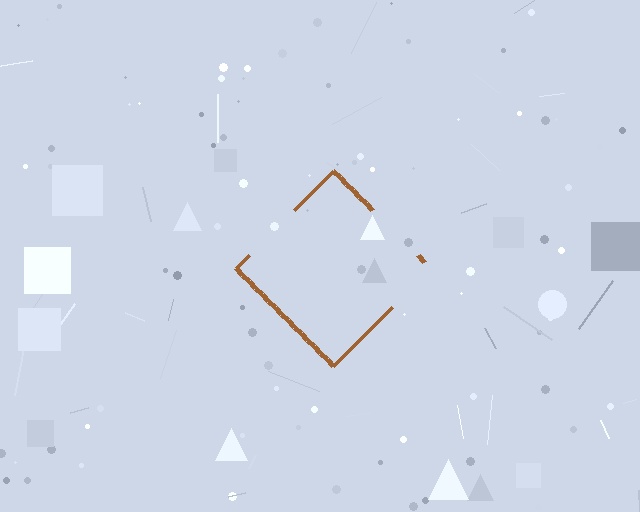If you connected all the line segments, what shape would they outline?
They would outline a diamond.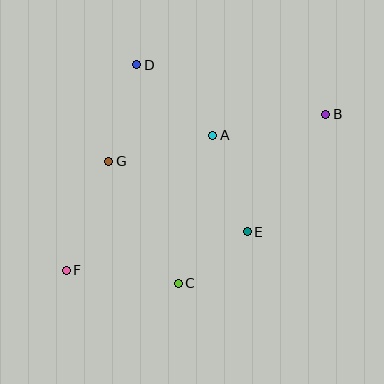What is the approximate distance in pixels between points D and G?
The distance between D and G is approximately 100 pixels.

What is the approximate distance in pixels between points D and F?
The distance between D and F is approximately 217 pixels.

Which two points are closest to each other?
Points C and E are closest to each other.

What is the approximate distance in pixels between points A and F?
The distance between A and F is approximately 199 pixels.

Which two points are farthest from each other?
Points B and F are farthest from each other.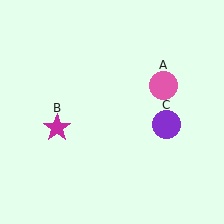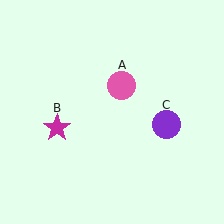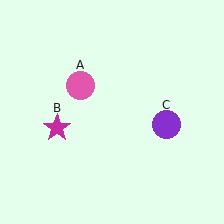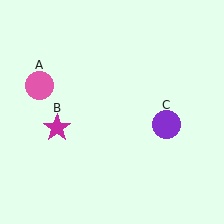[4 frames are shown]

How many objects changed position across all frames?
1 object changed position: pink circle (object A).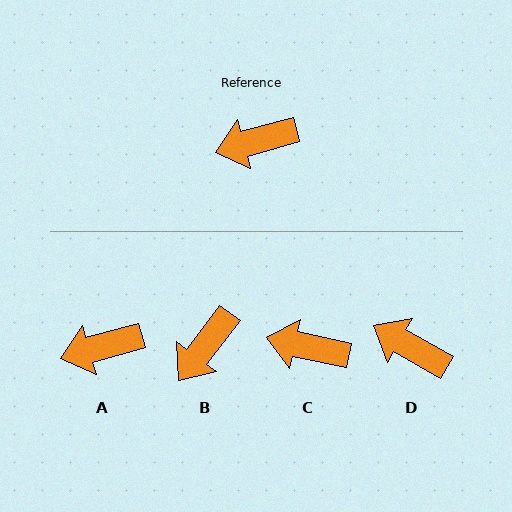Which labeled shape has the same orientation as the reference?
A.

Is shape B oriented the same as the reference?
No, it is off by about 37 degrees.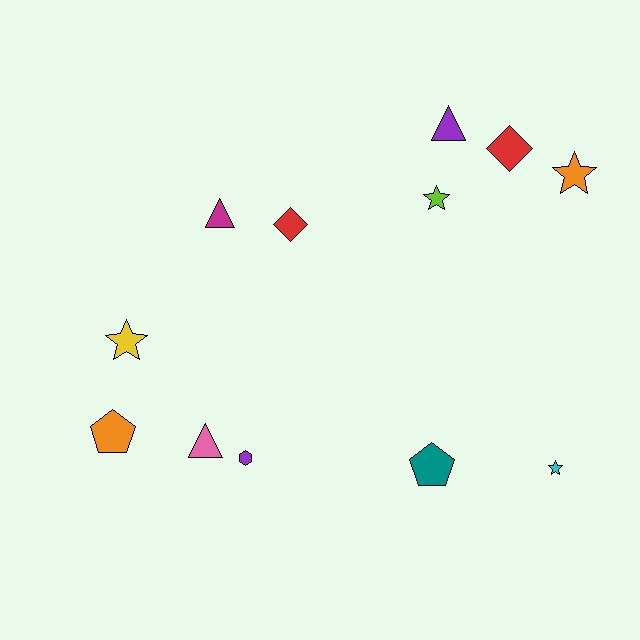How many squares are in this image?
There are no squares.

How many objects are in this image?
There are 12 objects.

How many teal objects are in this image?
There is 1 teal object.